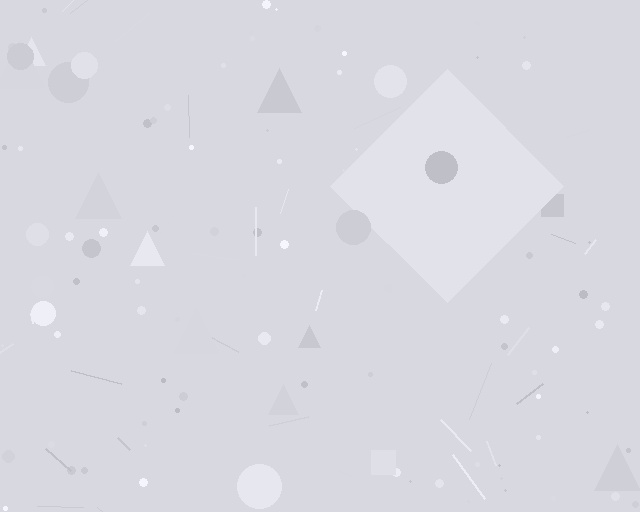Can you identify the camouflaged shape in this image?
The camouflaged shape is a diamond.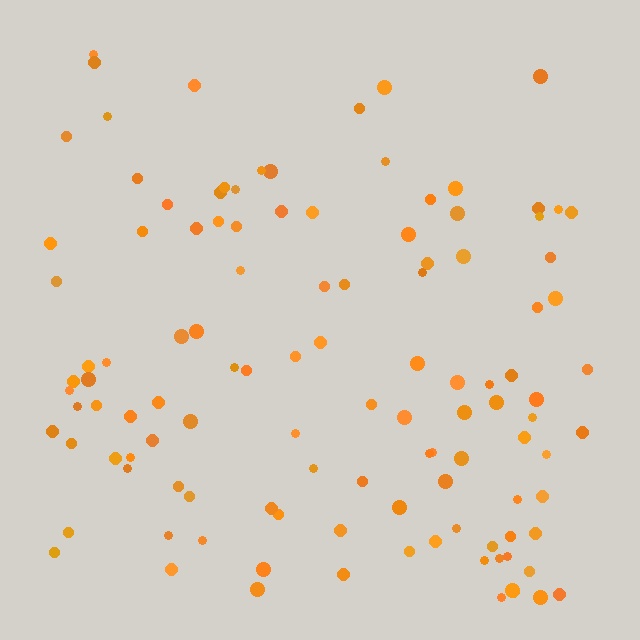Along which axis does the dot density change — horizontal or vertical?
Vertical.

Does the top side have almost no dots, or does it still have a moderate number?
Still a moderate number, just noticeably fewer than the bottom.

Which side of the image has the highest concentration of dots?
The bottom.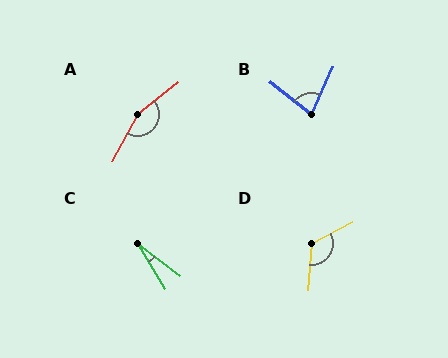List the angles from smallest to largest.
C (21°), B (76°), D (123°), A (157°).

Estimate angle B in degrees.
Approximately 76 degrees.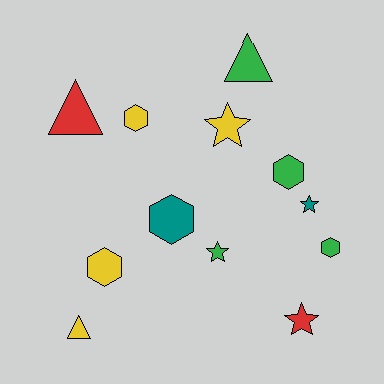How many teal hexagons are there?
There is 1 teal hexagon.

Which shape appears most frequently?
Hexagon, with 5 objects.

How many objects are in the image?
There are 12 objects.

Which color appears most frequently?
Yellow, with 4 objects.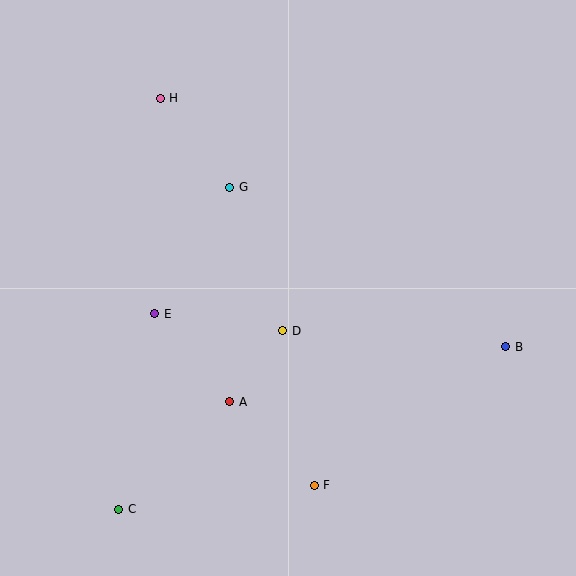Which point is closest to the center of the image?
Point D at (283, 331) is closest to the center.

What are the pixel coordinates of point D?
Point D is at (283, 331).